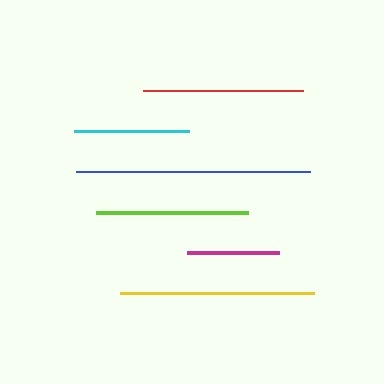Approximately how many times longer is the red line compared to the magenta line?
The red line is approximately 1.7 times the length of the magenta line.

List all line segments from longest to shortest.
From longest to shortest: blue, yellow, red, lime, cyan, magenta.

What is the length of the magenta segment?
The magenta segment is approximately 92 pixels long.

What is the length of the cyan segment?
The cyan segment is approximately 115 pixels long.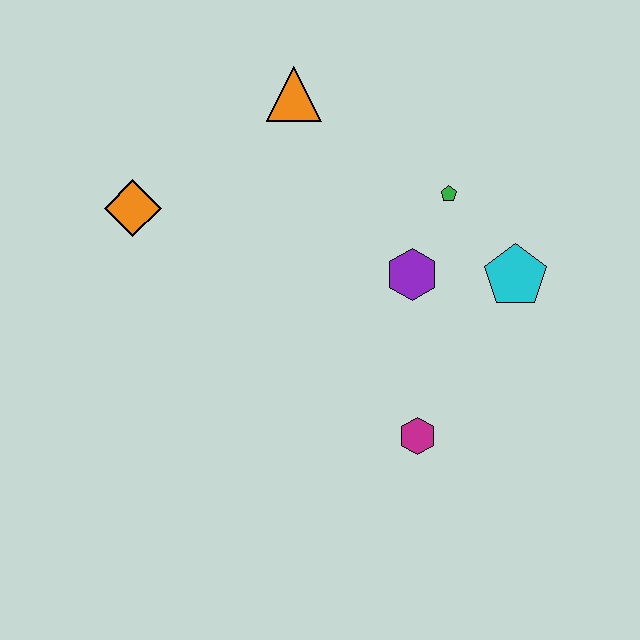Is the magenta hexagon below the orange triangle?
Yes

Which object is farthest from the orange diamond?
The cyan pentagon is farthest from the orange diamond.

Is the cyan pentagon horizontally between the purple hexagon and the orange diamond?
No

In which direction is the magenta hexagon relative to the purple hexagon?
The magenta hexagon is below the purple hexagon.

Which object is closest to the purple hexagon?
The green pentagon is closest to the purple hexagon.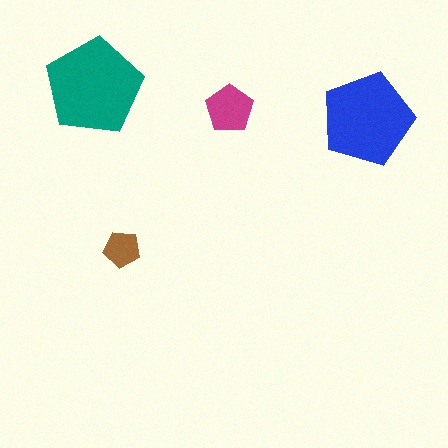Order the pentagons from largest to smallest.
the teal one, the blue one, the magenta one, the brown one.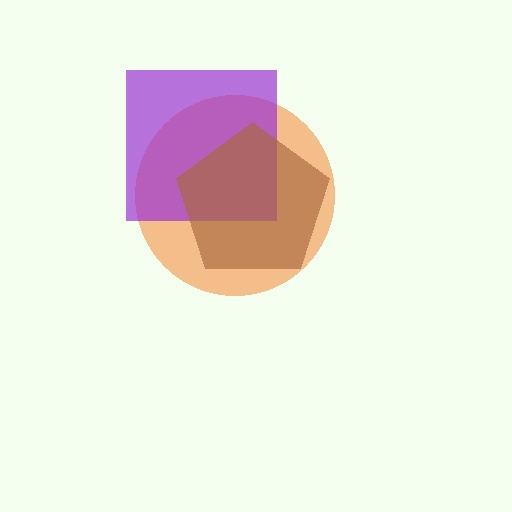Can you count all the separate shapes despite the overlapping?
Yes, there are 3 separate shapes.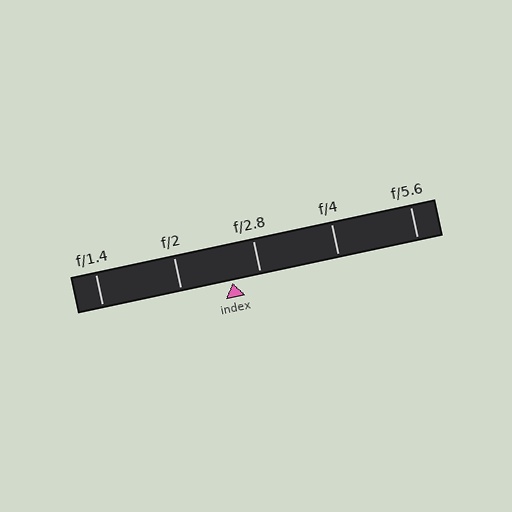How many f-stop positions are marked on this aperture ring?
There are 5 f-stop positions marked.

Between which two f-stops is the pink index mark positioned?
The index mark is between f/2 and f/2.8.